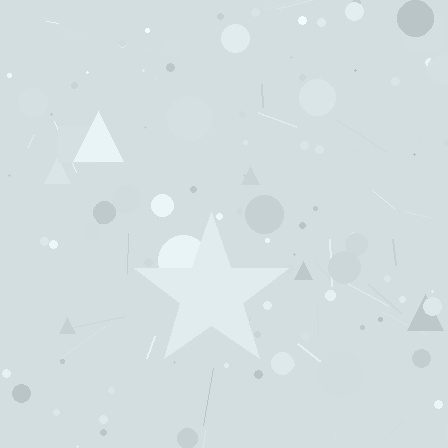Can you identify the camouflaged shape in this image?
The camouflaged shape is a star.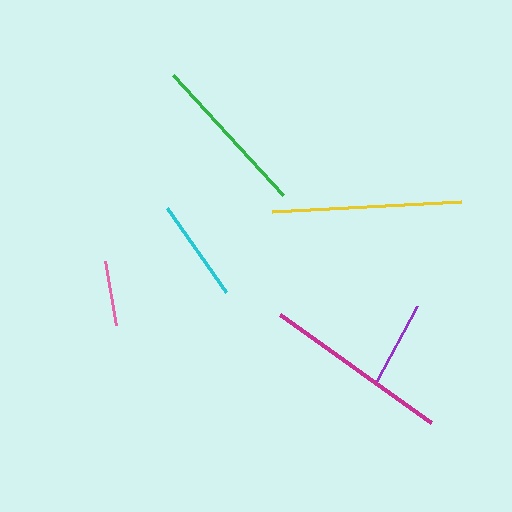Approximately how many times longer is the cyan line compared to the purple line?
The cyan line is approximately 1.2 times the length of the purple line.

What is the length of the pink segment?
The pink segment is approximately 64 pixels long.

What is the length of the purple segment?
The purple segment is approximately 87 pixels long.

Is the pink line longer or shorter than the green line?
The green line is longer than the pink line.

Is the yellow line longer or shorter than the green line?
The yellow line is longer than the green line.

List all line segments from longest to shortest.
From longest to shortest: yellow, magenta, green, cyan, purple, pink.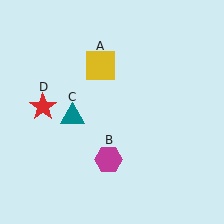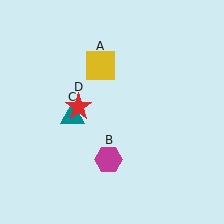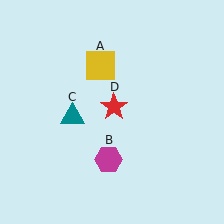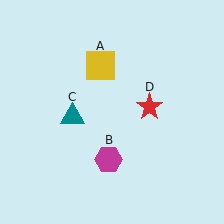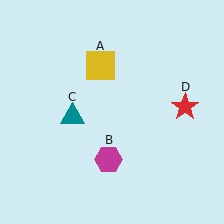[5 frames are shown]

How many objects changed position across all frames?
1 object changed position: red star (object D).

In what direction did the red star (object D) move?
The red star (object D) moved right.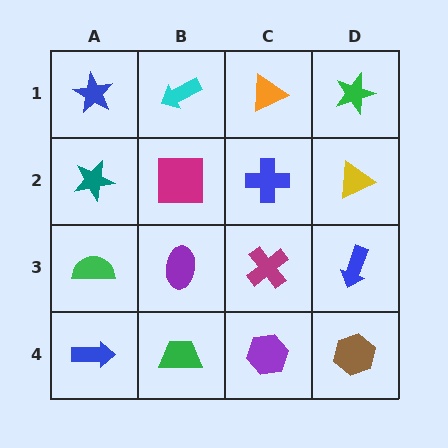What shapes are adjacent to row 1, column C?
A blue cross (row 2, column C), a cyan arrow (row 1, column B), a green star (row 1, column D).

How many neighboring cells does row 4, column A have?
2.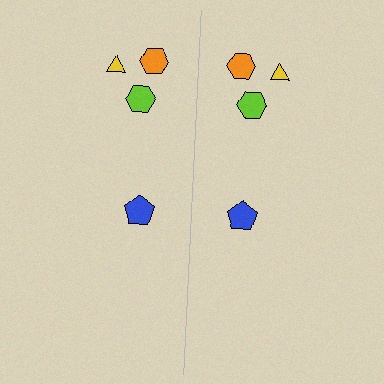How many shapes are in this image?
There are 8 shapes in this image.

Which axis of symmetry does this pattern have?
The pattern has a vertical axis of symmetry running through the center of the image.